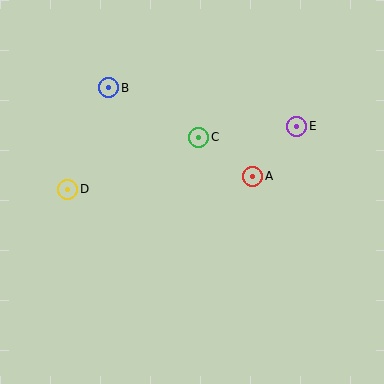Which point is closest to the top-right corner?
Point E is closest to the top-right corner.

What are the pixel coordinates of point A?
Point A is at (253, 176).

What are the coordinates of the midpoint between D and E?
The midpoint between D and E is at (182, 158).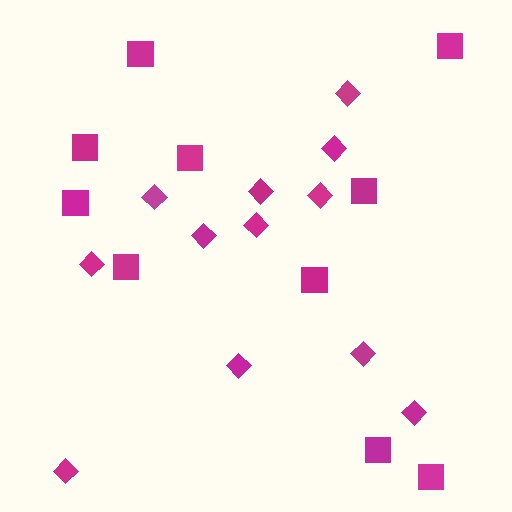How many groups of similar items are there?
There are 2 groups: one group of squares (10) and one group of diamonds (12).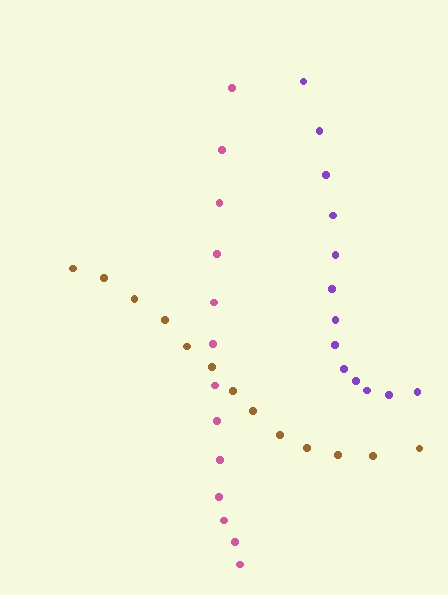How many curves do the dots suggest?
There are 3 distinct paths.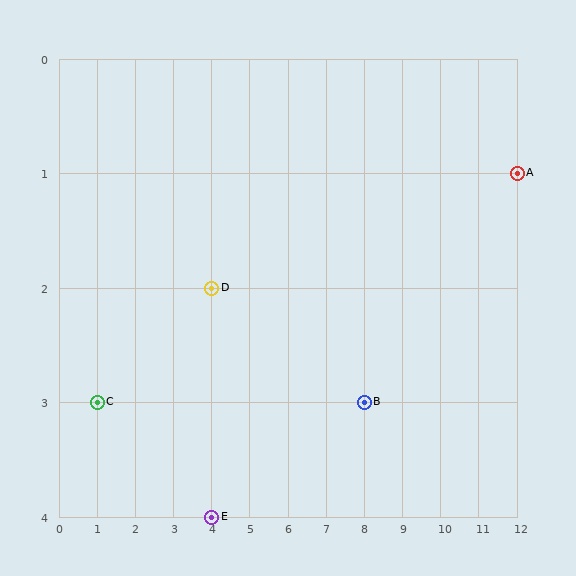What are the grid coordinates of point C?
Point C is at grid coordinates (1, 3).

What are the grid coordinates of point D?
Point D is at grid coordinates (4, 2).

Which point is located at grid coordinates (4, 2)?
Point D is at (4, 2).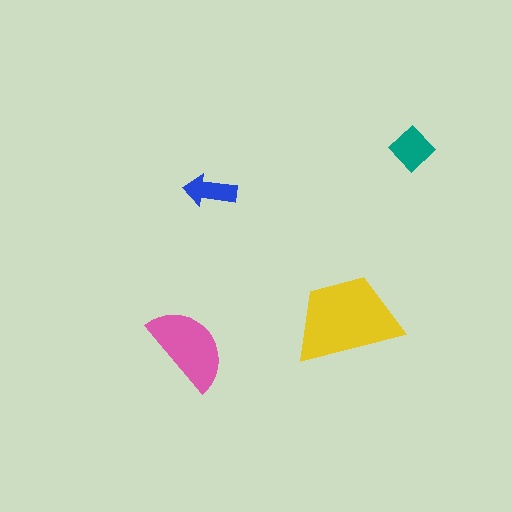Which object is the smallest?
The blue arrow.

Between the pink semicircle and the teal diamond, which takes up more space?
The pink semicircle.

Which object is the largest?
The yellow trapezoid.